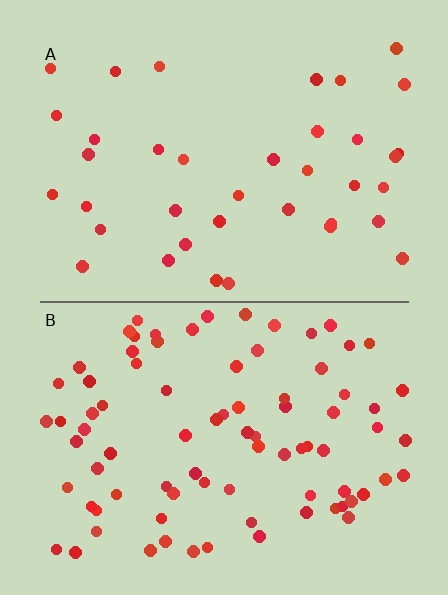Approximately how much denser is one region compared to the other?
Approximately 2.2× — region B over region A.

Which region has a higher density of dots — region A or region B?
B (the bottom).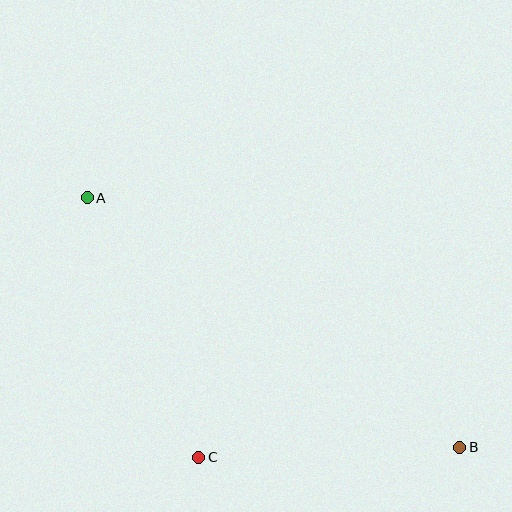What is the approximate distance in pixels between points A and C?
The distance between A and C is approximately 283 pixels.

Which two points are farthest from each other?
Points A and B are farthest from each other.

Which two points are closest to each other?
Points B and C are closest to each other.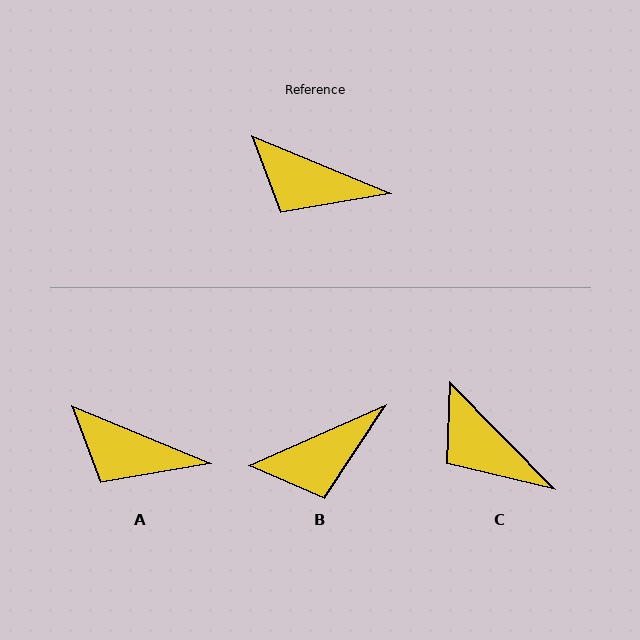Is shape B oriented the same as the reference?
No, it is off by about 46 degrees.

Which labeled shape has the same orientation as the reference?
A.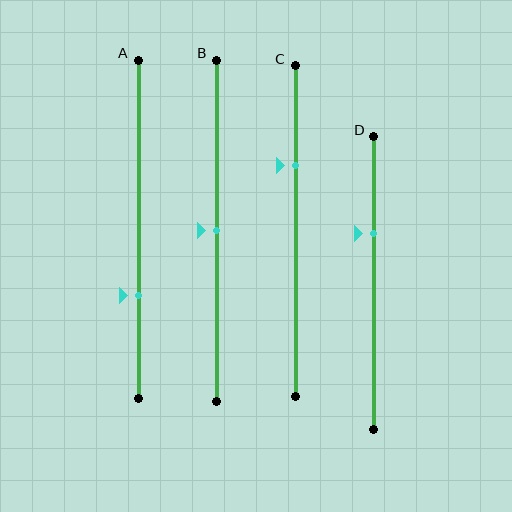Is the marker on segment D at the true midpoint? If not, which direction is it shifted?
No, the marker on segment D is shifted upward by about 17% of the segment length.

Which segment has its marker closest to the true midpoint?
Segment B has its marker closest to the true midpoint.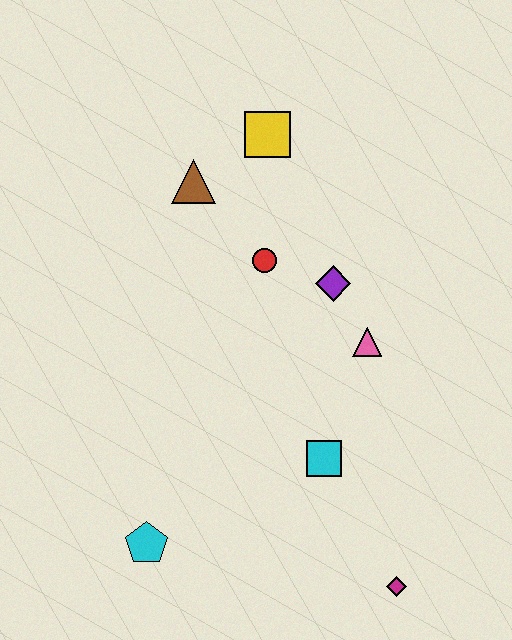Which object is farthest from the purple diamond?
The cyan pentagon is farthest from the purple diamond.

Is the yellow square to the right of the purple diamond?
No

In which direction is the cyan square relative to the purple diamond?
The cyan square is below the purple diamond.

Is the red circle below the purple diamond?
No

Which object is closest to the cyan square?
The pink triangle is closest to the cyan square.